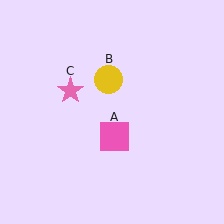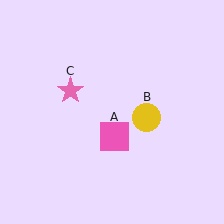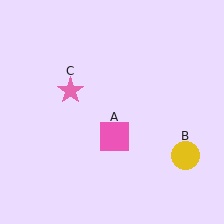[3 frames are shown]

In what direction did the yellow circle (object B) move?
The yellow circle (object B) moved down and to the right.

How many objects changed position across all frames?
1 object changed position: yellow circle (object B).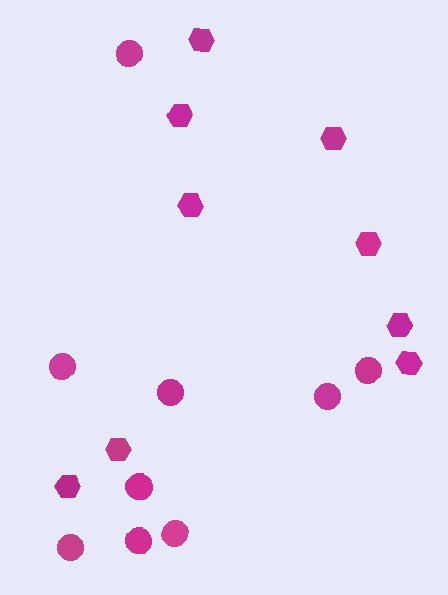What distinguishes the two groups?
There are 2 groups: one group of circles (9) and one group of hexagons (9).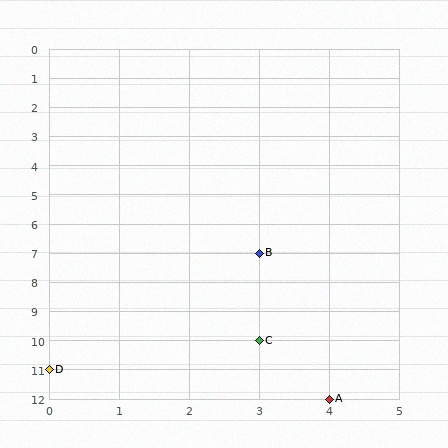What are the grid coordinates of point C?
Point C is at grid coordinates (3, 10).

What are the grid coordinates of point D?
Point D is at grid coordinates (0, 11).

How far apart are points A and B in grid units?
Points A and B are 1 column and 5 rows apart (about 5.1 grid units diagonally).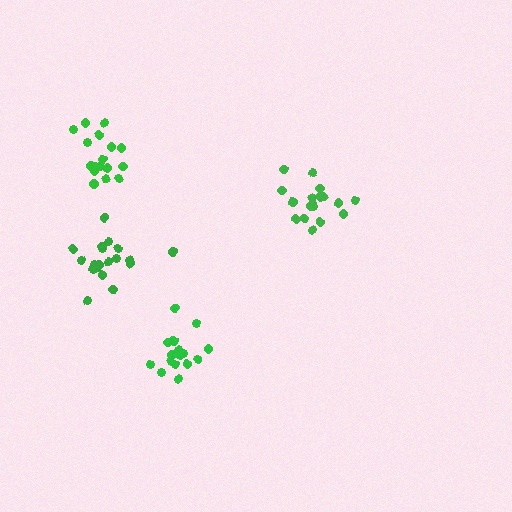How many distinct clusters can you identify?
There are 4 distinct clusters.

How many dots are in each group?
Group 1: 19 dots, Group 2: 18 dots, Group 3: 17 dots, Group 4: 17 dots (71 total).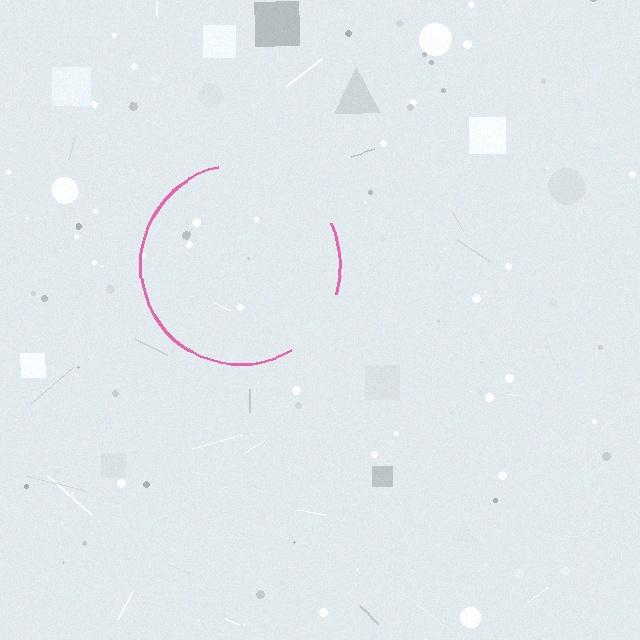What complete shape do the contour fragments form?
The contour fragments form a circle.